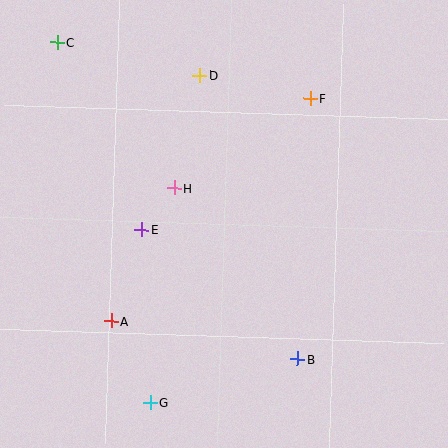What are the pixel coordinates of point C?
Point C is at (57, 42).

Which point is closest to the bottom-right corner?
Point B is closest to the bottom-right corner.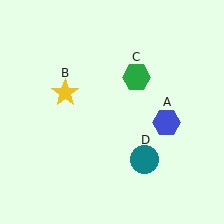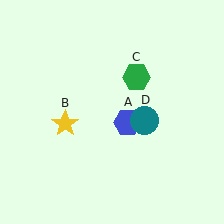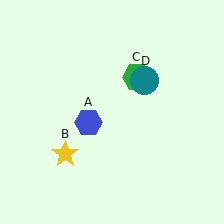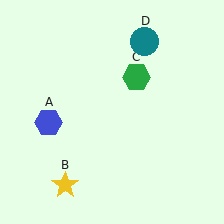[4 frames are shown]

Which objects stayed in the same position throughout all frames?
Green hexagon (object C) remained stationary.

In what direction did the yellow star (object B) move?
The yellow star (object B) moved down.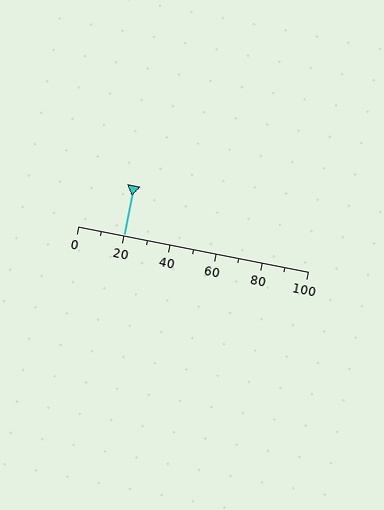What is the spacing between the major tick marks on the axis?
The major ticks are spaced 20 apart.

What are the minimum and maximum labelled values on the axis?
The axis runs from 0 to 100.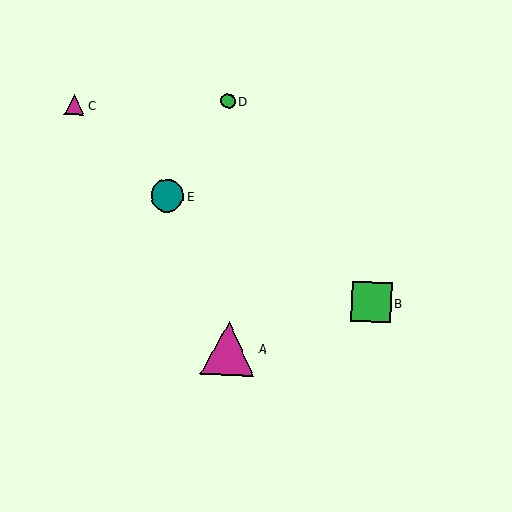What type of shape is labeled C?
Shape C is a magenta triangle.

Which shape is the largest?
The magenta triangle (labeled A) is the largest.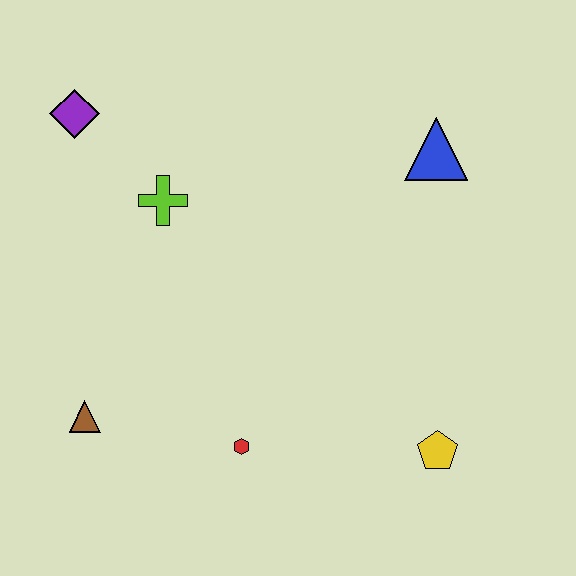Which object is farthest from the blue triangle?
The brown triangle is farthest from the blue triangle.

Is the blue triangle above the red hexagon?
Yes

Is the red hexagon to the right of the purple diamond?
Yes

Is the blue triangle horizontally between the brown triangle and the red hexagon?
No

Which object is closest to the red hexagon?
The brown triangle is closest to the red hexagon.